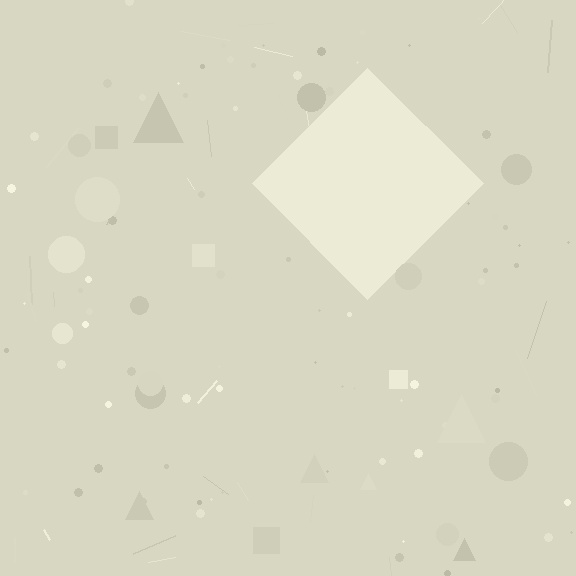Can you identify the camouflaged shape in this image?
The camouflaged shape is a diamond.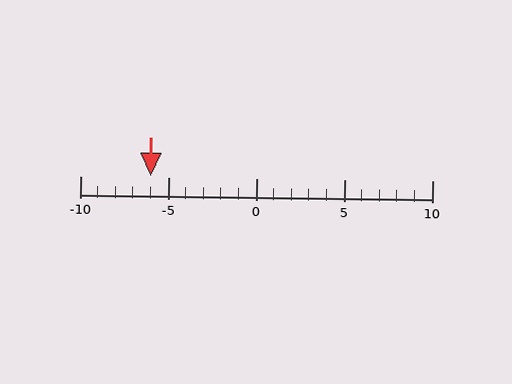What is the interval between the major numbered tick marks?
The major tick marks are spaced 5 units apart.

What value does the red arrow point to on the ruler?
The red arrow points to approximately -6.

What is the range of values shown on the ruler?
The ruler shows values from -10 to 10.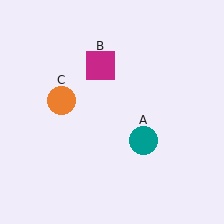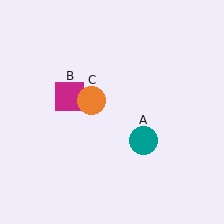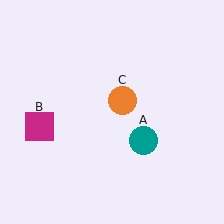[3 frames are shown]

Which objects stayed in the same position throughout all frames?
Teal circle (object A) remained stationary.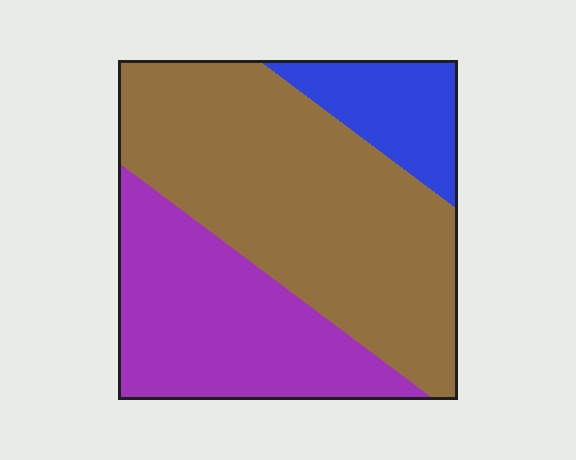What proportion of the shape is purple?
Purple takes up about one third (1/3) of the shape.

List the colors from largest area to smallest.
From largest to smallest: brown, purple, blue.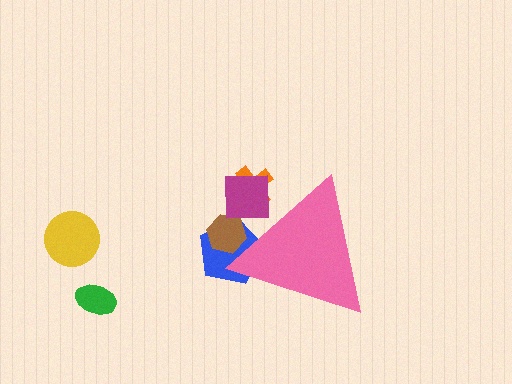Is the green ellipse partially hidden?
No, the green ellipse is fully visible.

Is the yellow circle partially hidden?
No, the yellow circle is fully visible.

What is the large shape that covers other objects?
A pink triangle.